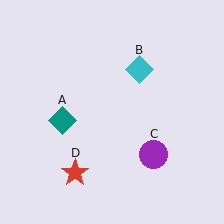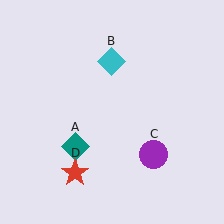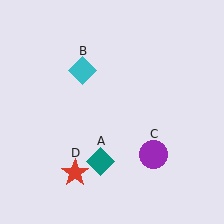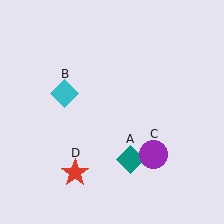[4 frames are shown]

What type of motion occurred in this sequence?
The teal diamond (object A), cyan diamond (object B) rotated counterclockwise around the center of the scene.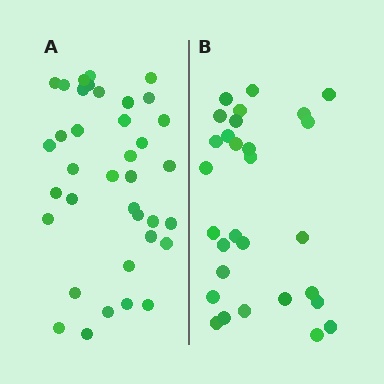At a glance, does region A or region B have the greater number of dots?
Region A (the left region) has more dots.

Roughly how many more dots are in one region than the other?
Region A has roughly 8 or so more dots than region B.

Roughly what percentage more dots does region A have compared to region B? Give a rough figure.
About 30% more.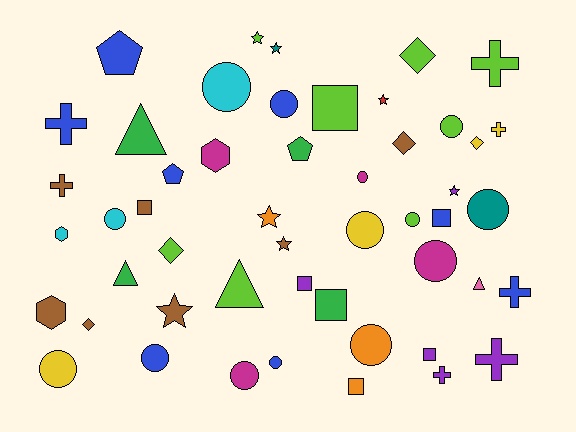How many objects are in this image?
There are 50 objects.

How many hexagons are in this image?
There are 3 hexagons.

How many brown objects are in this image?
There are 7 brown objects.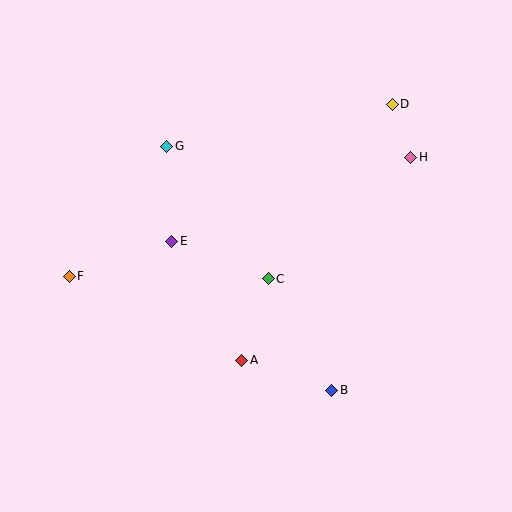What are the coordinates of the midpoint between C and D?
The midpoint between C and D is at (330, 191).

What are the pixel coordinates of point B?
Point B is at (332, 390).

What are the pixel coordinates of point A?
Point A is at (242, 360).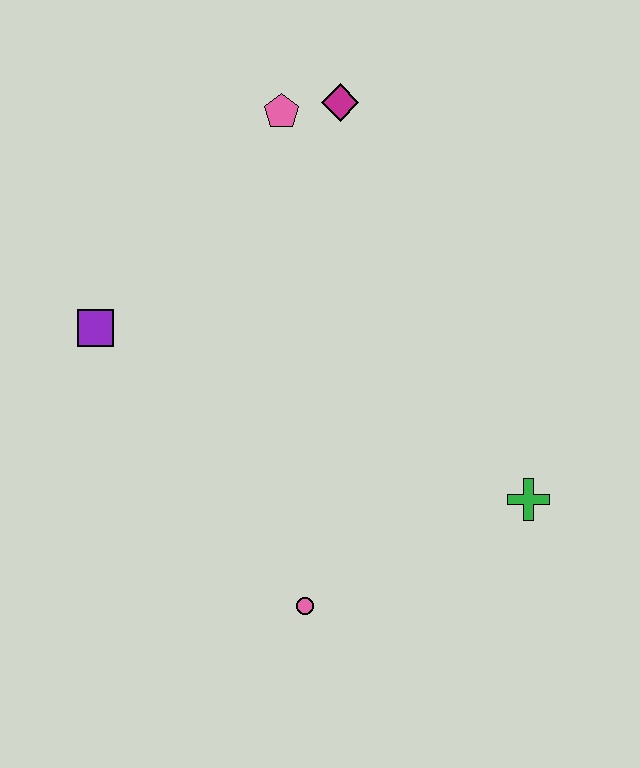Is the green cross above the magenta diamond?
No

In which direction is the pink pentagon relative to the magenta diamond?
The pink pentagon is to the left of the magenta diamond.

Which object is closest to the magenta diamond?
The pink pentagon is closest to the magenta diamond.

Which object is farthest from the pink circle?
The magenta diamond is farthest from the pink circle.